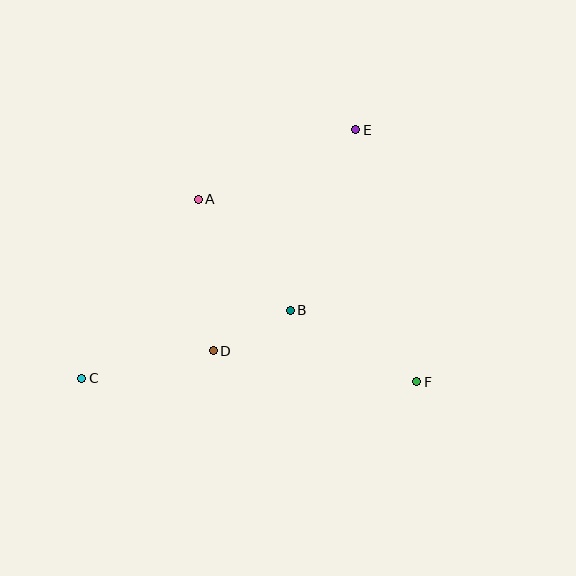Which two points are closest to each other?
Points B and D are closest to each other.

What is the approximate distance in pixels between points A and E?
The distance between A and E is approximately 172 pixels.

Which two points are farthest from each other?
Points C and E are farthest from each other.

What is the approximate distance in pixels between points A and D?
The distance between A and D is approximately 152 pixels.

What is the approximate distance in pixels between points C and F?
The distance between C and F is approximately 335 pixels.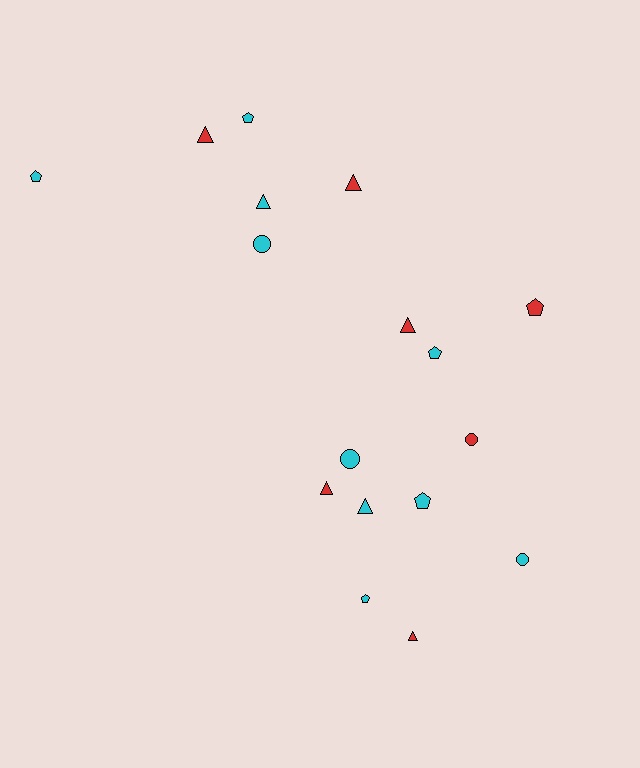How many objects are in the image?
There are 17 objects.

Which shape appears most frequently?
Triangle, with 7 objects.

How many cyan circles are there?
There are 3 cyan circles.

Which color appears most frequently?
Cyan, with 10 objects.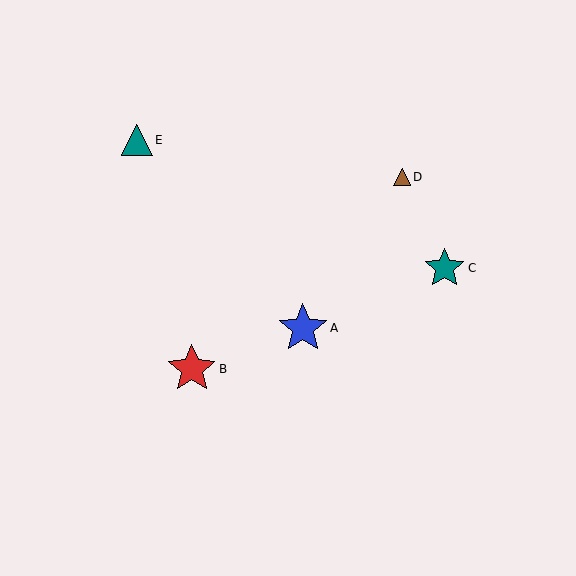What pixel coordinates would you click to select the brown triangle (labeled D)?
Click at (402, 177) to select the brown triangle D.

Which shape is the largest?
The blue star (labeled A) is the largest.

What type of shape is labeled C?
Shape C is a teal star.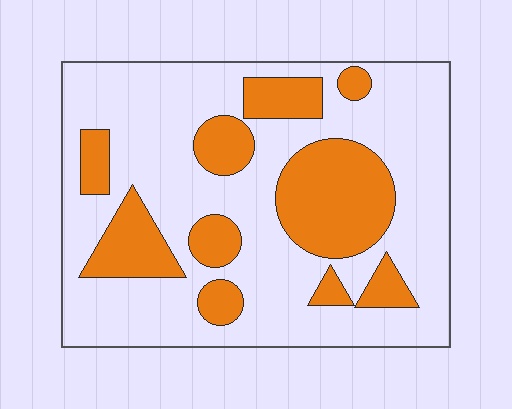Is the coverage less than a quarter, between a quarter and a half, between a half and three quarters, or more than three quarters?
Between a quarter and a half.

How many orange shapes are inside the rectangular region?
10.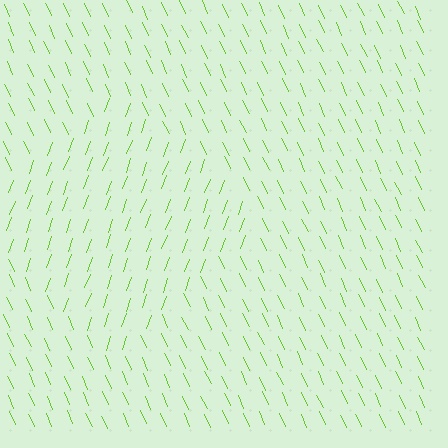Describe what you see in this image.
The image is filled with small lime line segments. A diamond region in the image has lines oriented differently from the surrounding lines, creating a visible texture boundary.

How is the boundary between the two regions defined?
The boundary is defined purely by a change in line orientation (approximately 45 degrees difference). All lines are the same color and thickness.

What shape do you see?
I see a diamond.